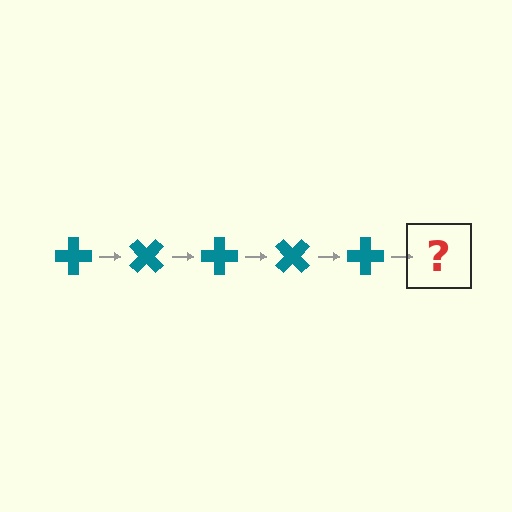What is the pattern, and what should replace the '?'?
The pattern is that the cross rotates 45 degrees each step. The '?' should be a teal cross rotated 225 degrees.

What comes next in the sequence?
The next element should be a teal cross rotated 225 degrees.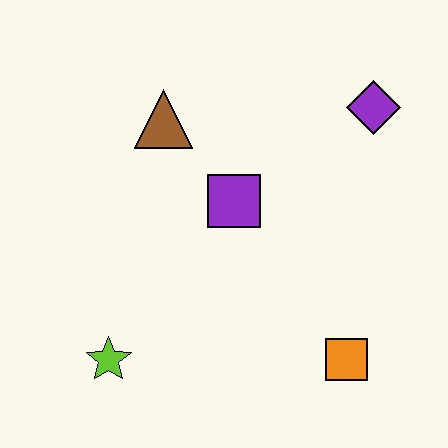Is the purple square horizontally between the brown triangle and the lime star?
No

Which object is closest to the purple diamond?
The purple square is closest to the purple diamond.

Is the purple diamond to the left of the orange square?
No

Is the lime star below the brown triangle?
Yes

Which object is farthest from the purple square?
The lime star is farthest from the purple square.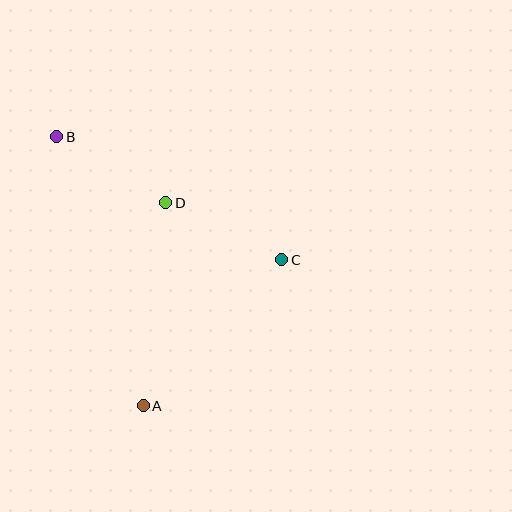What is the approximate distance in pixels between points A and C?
The distance between A and C is approximately 201 pixels.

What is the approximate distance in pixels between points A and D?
The distance between A and D is approximately 204 pixels.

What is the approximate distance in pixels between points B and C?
The distance between B and C is approximately 256 pixels.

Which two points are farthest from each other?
Points A and B are farthest from each other.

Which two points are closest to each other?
Points B and D are closest to each other.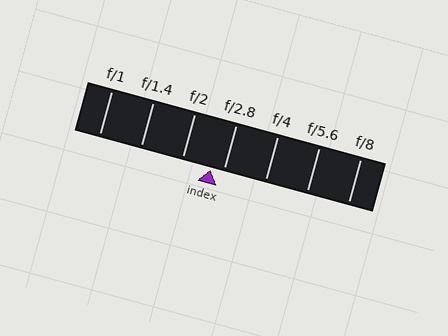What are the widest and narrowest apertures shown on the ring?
The widest aperture shown is f/1 and the narrowest is f/8.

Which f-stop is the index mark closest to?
The index mark is closest to f/2.8.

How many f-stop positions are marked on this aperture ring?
There are 7 f-stop positions marked.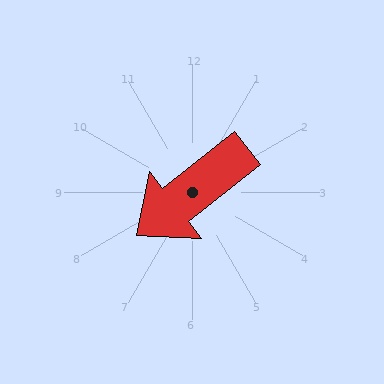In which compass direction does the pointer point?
Southwest.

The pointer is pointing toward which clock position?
Roughly 8 o'clock.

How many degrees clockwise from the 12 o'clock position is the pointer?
Approximately 232 degrees.